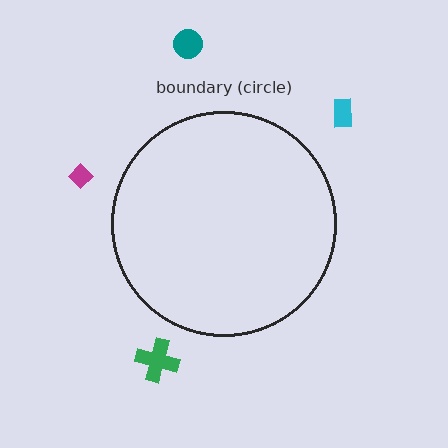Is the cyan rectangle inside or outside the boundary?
Outside.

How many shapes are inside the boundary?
0 inside, 4 outside.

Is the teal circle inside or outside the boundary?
Outside.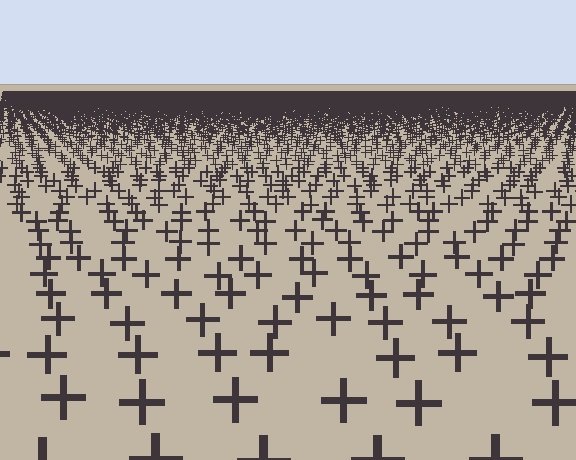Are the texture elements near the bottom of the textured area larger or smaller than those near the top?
Larger. Near the bottom, elements are closer to the viewer and appear at a bigger on-screen size.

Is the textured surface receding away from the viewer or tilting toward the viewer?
The surface is receding away from the viewer. Texture elements get smaller and denser toward the top.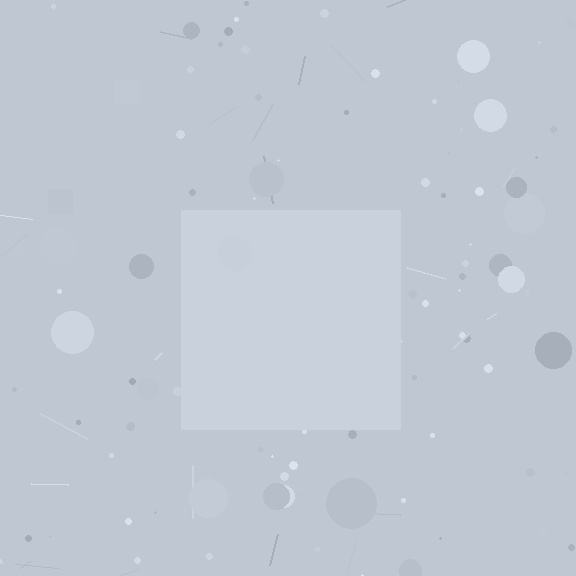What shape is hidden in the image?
A square is hidden in the image.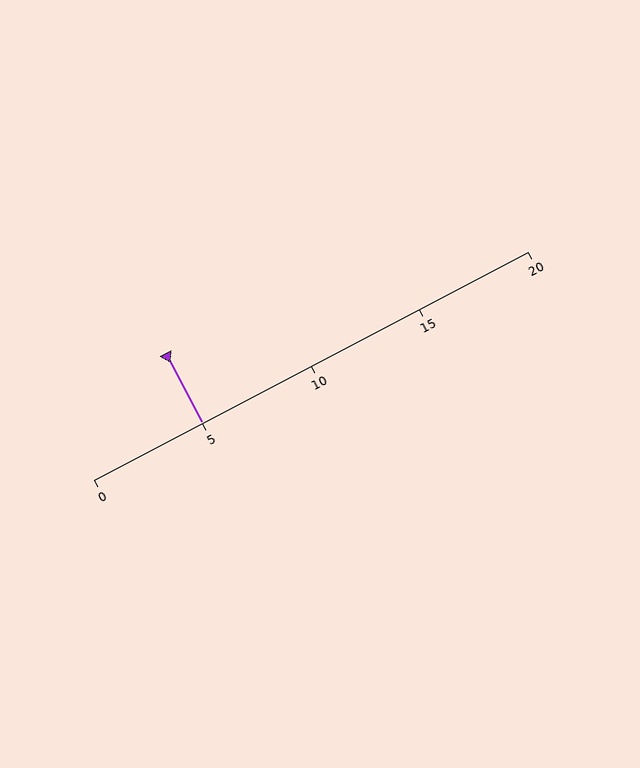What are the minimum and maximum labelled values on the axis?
The axis runs from 0 to 20.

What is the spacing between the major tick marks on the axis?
The major ticks are spaced 5 apart.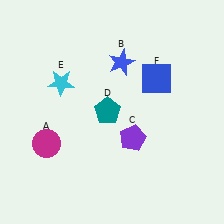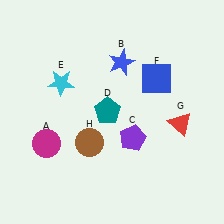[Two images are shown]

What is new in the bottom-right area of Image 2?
A red triangle (G) was added in the bottom-right area of Image 2.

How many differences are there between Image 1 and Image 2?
There are 2 differences between the two images.